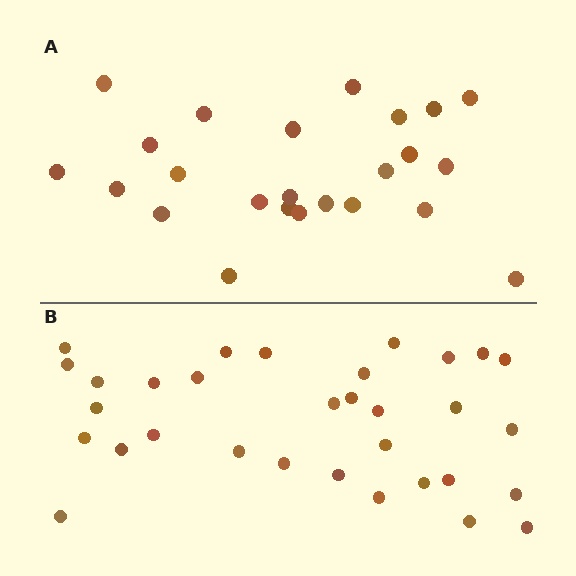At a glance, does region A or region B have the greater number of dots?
Region B (the bottom region) has more dots.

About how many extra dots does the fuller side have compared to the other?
Region B has roughly 8 or so more dots than region A.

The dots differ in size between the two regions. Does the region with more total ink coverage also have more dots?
No. Region A has more total ink coverage because its dots are larger, but region B actually contains more individual dots. Total area can be misleading — the number of items is what matters here.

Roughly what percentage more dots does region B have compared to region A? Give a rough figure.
About 35% more.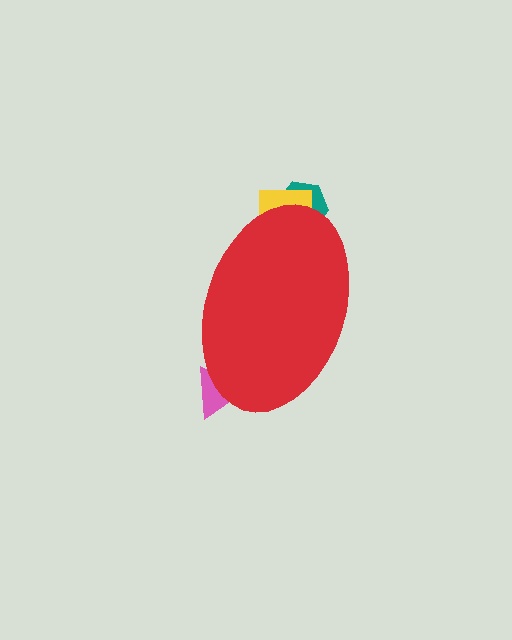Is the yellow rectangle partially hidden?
Yes, the yellow rectangle is partially hidden behind the red ellipse.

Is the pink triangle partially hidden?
Yes, the pink triangle is partially hidden behind the red ellipse.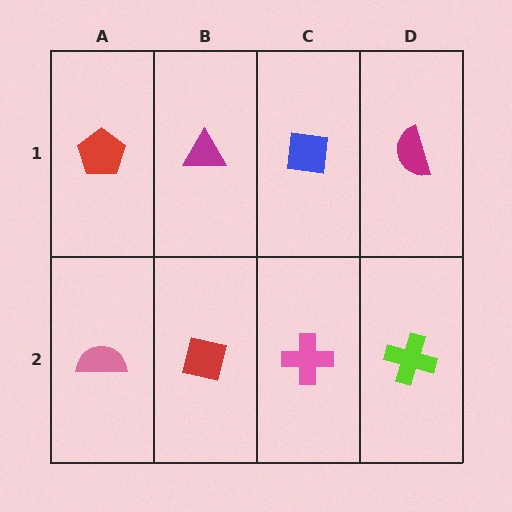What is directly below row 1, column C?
A pink cross.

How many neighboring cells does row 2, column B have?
3.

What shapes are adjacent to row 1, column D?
A lime cross (row 2, column D), a blue square (row 1, column C).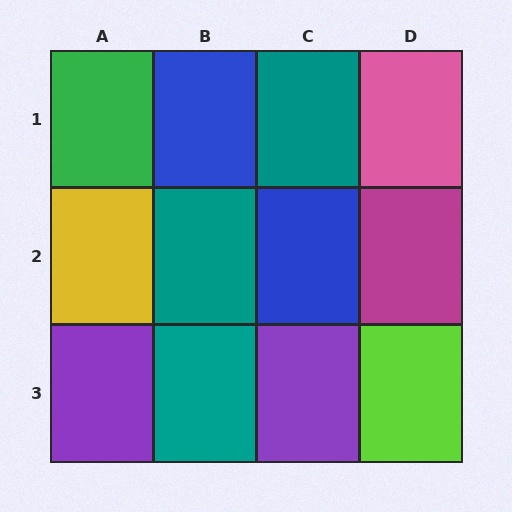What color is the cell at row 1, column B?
Blue.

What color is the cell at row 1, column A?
Green.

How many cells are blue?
2 cells are blue.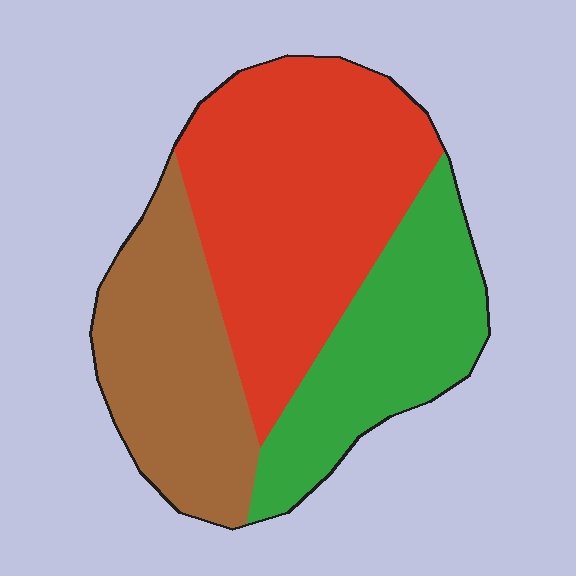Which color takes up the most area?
Red, at roughly 45%.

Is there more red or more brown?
Red.